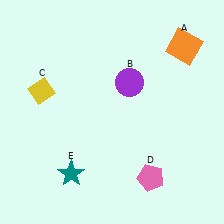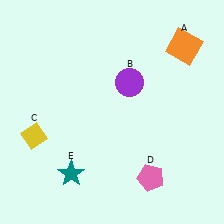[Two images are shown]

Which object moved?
The yellow diamond (C) moved down.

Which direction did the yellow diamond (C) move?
The yellow diamond (C) moved down.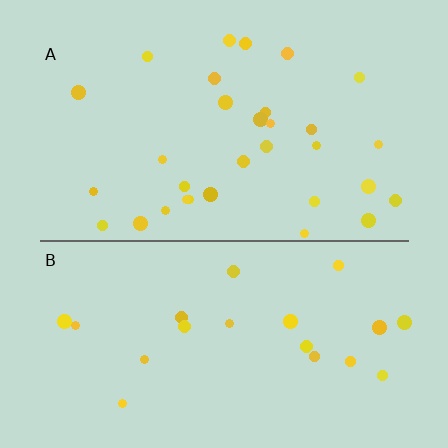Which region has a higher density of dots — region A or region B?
A (the top).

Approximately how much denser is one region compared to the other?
Approximately 1.6× — region A over region B.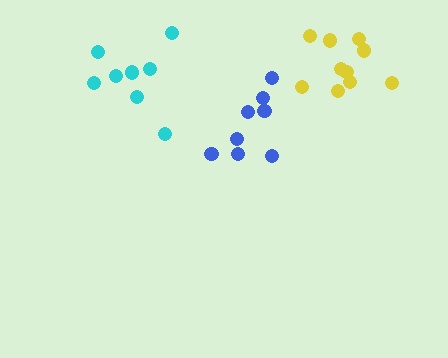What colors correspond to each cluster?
The clusters are colored: blue, yellow, cyan.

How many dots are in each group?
Group 1: 8 dots, Group 2: 10 dots, Group 3: 8 dots (26 total).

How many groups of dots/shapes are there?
There are 3 groups.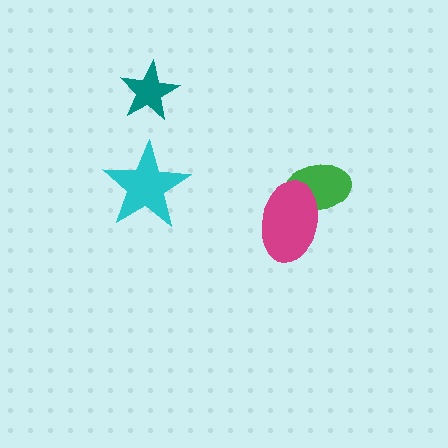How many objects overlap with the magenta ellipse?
1 object overlaps with the magenta ellipse.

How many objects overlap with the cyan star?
0 objects overlap with the cyan star.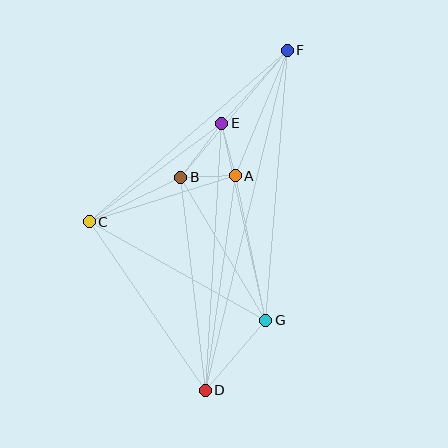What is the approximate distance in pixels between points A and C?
The distance between A and C is approximately 153 pixels.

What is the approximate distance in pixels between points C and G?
The distance between C and G is approximately 202 pixels.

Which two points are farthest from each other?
Points D and F are farthest from each other.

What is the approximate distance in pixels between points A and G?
The distance between A and G is approximately 148 pixels.